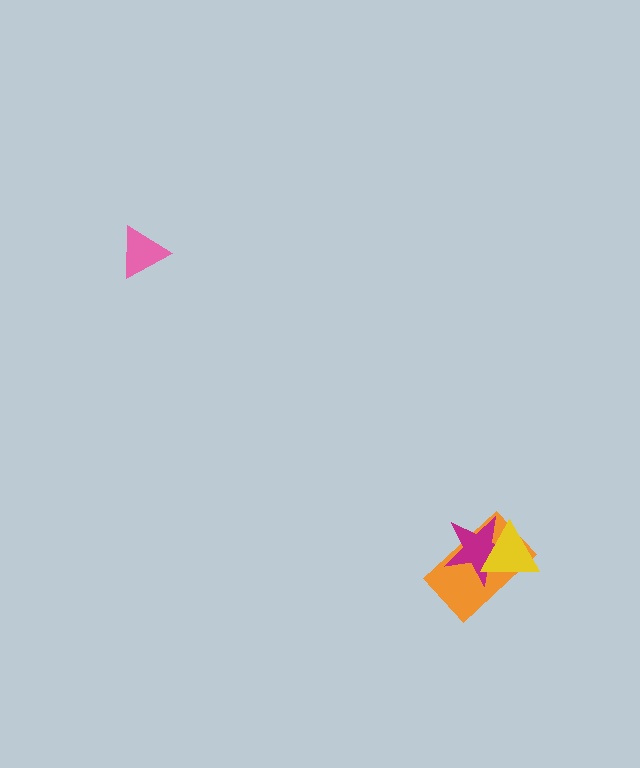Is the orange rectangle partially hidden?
Yes, it is partially covered by another shape.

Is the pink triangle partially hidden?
No, no other shape covers it.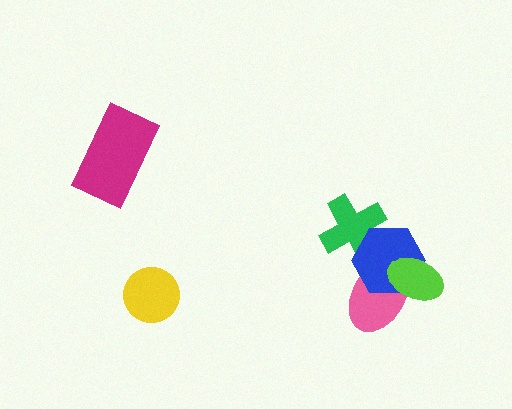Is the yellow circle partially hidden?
No, no other shape covers it.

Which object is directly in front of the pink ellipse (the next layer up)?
The blue hexagon is directly in front of the pink ellipse.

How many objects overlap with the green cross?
1 object overlaps with the green cross.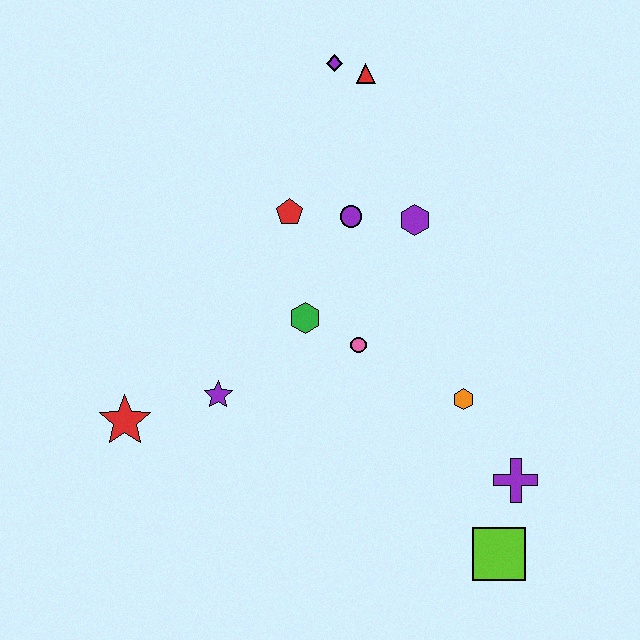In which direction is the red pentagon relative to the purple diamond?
The red pentagon is below the purple diamond.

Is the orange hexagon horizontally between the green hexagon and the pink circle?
No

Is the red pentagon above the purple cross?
Yes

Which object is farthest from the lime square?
The purple diamond is farthest from the lime square.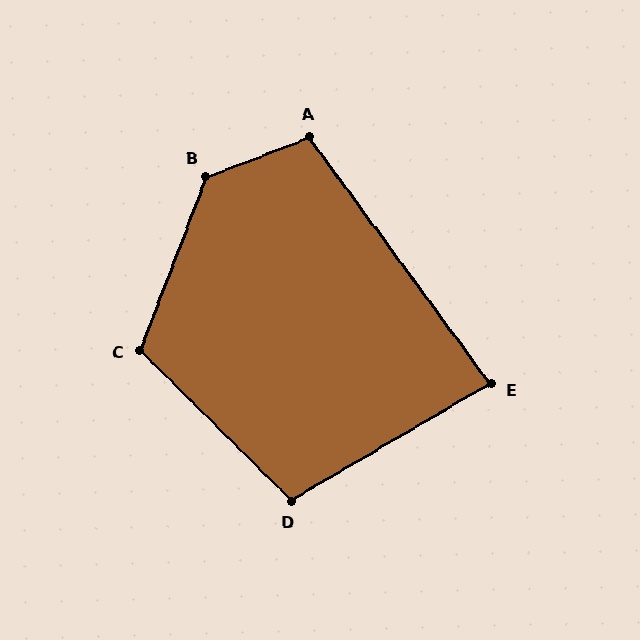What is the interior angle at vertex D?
Approximately 105 degrees (obtuse).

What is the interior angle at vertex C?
Approximately 114 degrees (obtuse).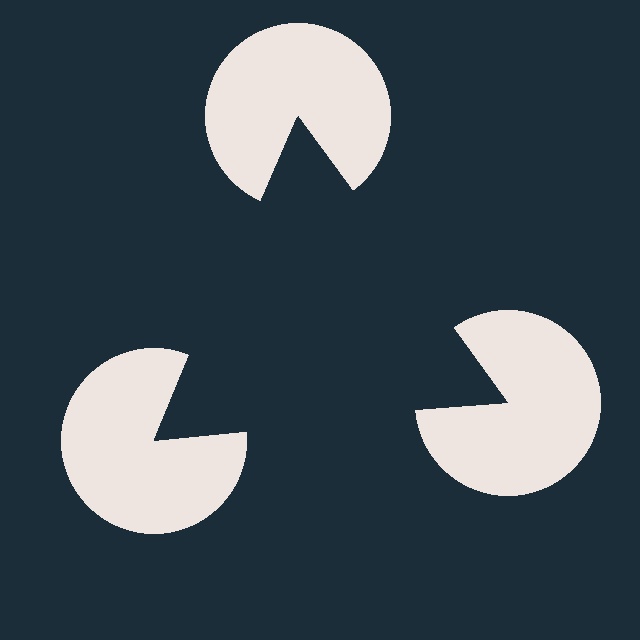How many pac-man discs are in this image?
There are 3 — one at each vertex of the illusory triangle.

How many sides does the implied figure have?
3 sides.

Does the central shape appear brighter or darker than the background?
It typically appears slightly darker than the background, even though no actual brightness change is drawn.